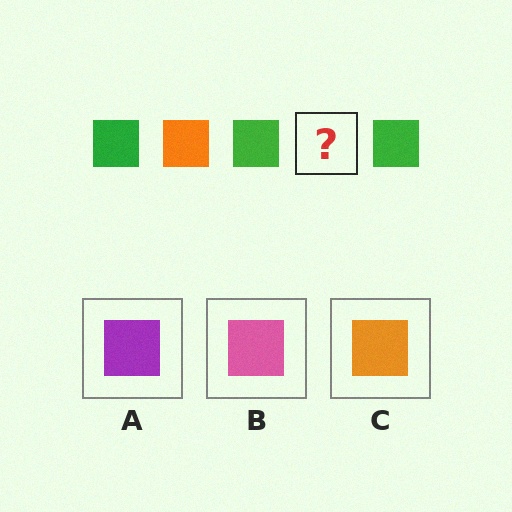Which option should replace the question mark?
Option C.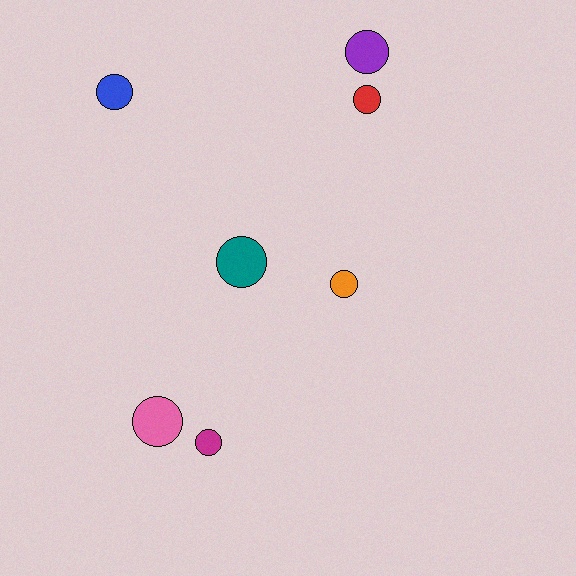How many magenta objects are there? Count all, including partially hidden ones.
There is 1 magenta object.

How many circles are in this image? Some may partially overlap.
There are 7 circles.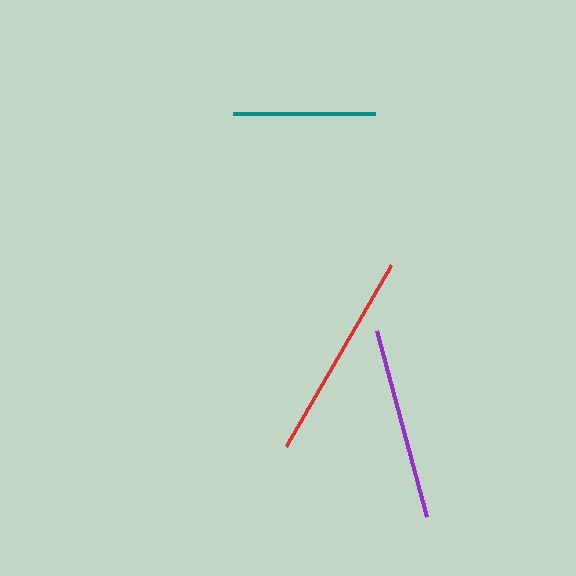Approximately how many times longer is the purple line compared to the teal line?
The purple line is approximately 1.4 times the length of the teal line.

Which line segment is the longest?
The red line is the longest at approximately 209 pixels.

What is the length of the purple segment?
The purple segment is approximately 193 pixels long.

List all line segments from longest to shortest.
From longest to shortest: red, purple, teal.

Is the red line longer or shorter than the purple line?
The red line is longer than the purple line.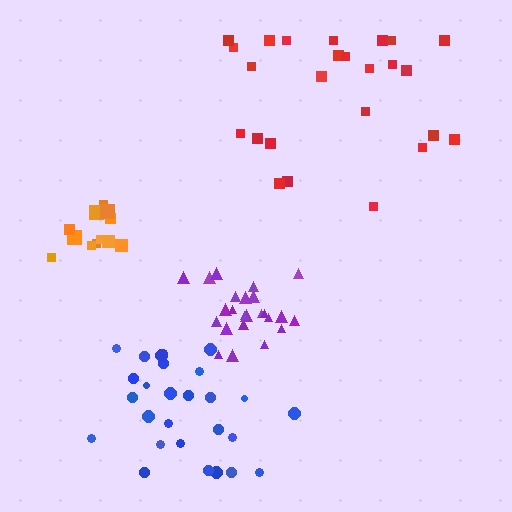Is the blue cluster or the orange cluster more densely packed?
Orange.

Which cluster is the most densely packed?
Purple.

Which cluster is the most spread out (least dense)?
Red.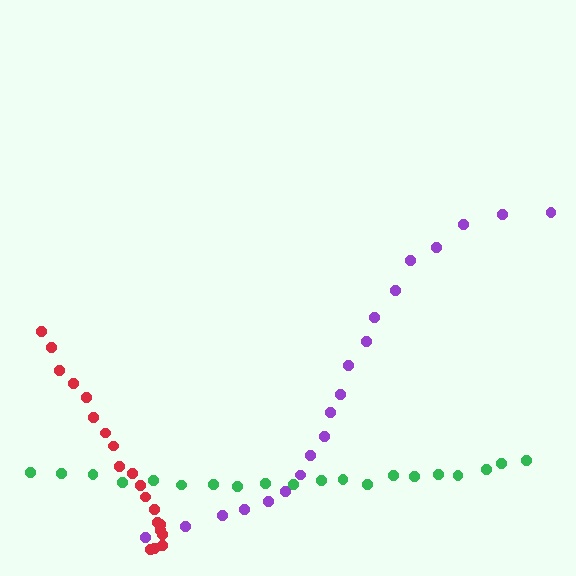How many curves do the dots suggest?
There are 3 distinct paths.